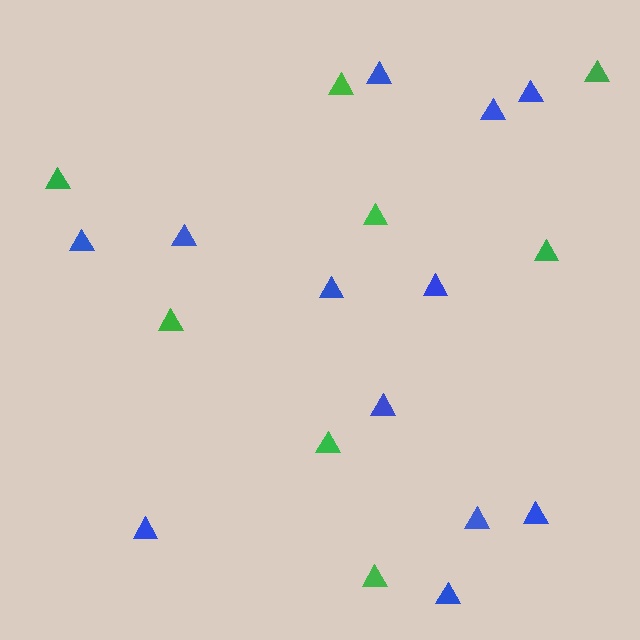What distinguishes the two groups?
There are 2 groups: one group of green triangles (8) and one group of blue triangles (12).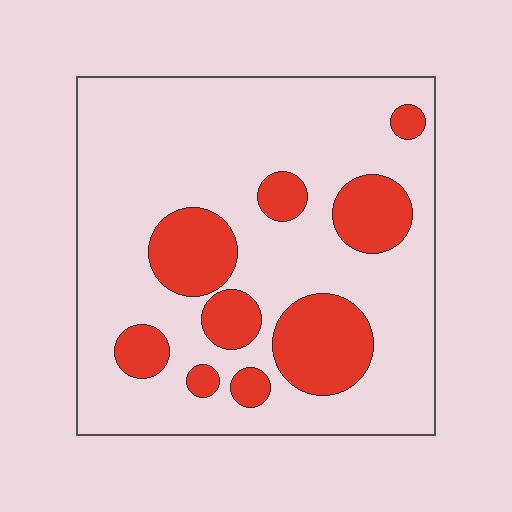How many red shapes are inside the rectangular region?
9.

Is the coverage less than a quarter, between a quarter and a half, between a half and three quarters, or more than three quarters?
Less than a quarter.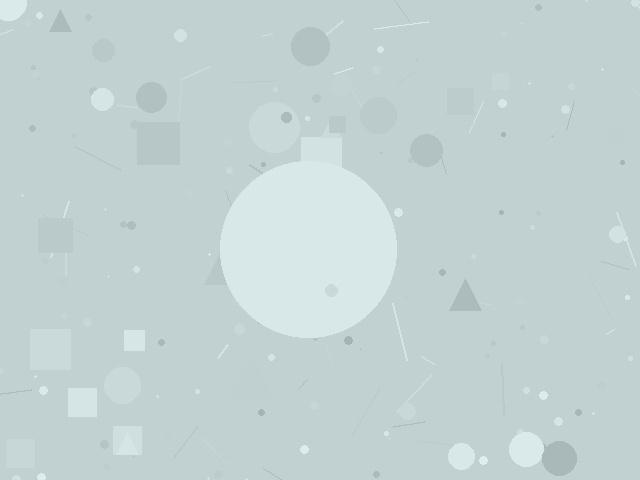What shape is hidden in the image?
A circle is hidden in the image.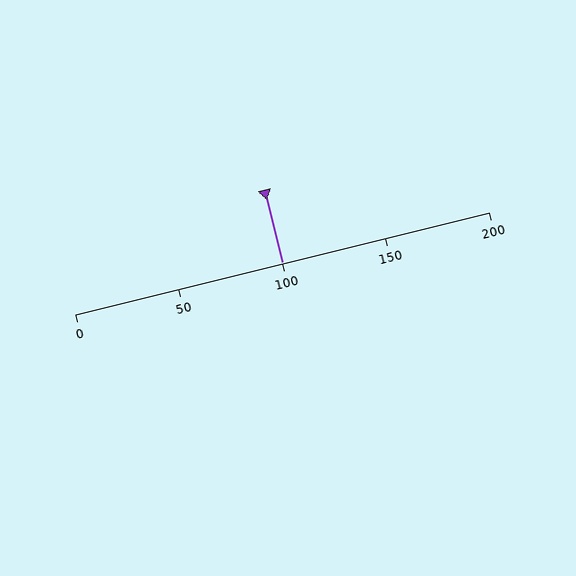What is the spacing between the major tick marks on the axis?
The major ticks are spaced 50 apart.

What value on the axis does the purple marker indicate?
The marker indicates approximately 100.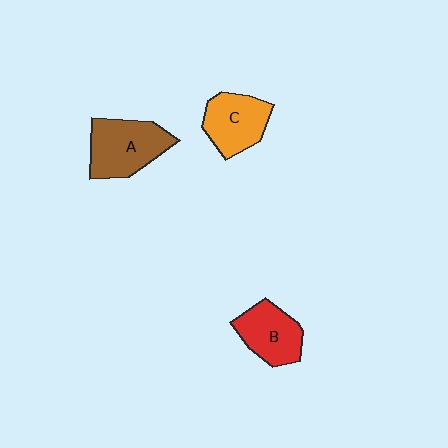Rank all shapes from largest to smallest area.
From largest to smallest: A (brown), C (orange), B (red).